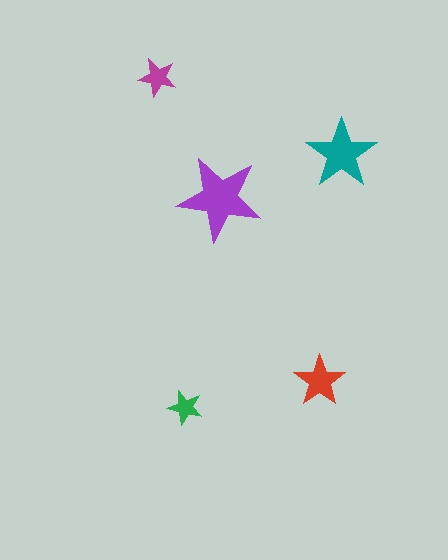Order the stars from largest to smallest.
the purple one, the teal one, the red one, the magenta one, the green one.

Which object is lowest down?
The green star is bottommost.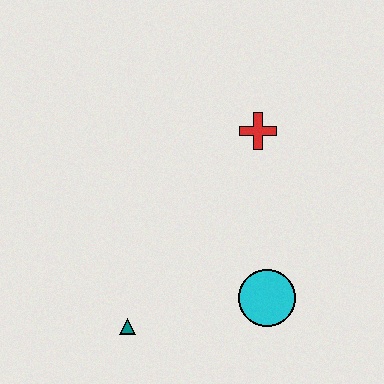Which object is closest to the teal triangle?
The cyan circle is closest to the teal triangle.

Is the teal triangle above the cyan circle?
No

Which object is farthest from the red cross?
The teal triangle is farthest from the red cross.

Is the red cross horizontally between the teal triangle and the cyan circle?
Yes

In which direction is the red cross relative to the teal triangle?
The red cross is above the teal triangle.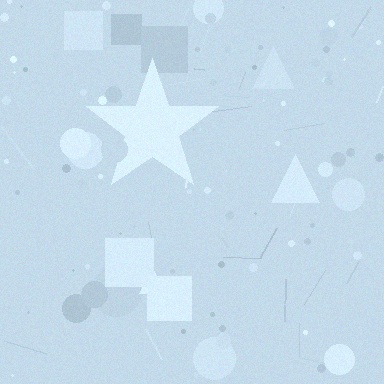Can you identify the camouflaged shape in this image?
The camouflaged shape is a star.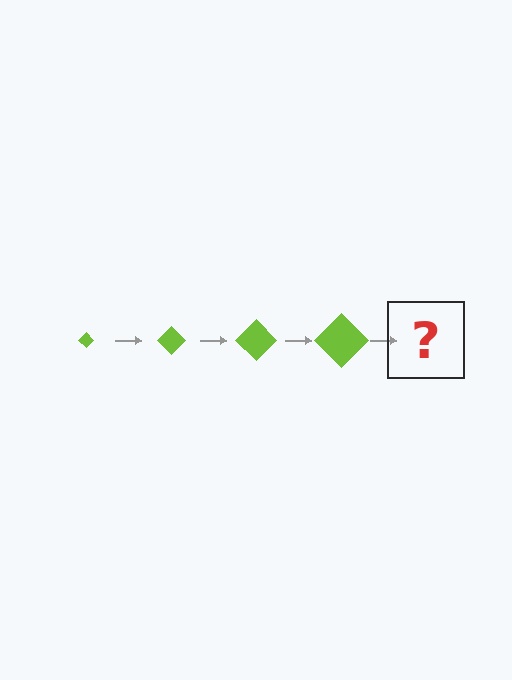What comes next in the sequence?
The next element should be a lime diamond, larger than the previous one.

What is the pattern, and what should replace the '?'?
The pattern is that the diamond gets progressively larger each step. The '?' should be a lime diamond, larger than the previous one.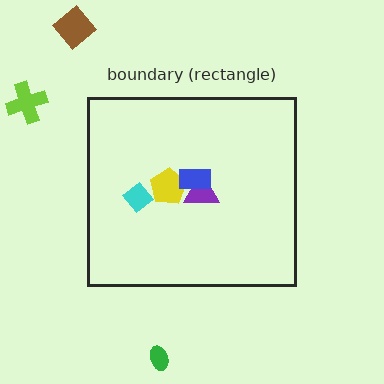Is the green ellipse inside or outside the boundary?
Outside.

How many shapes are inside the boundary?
4 inside, 3 outside.